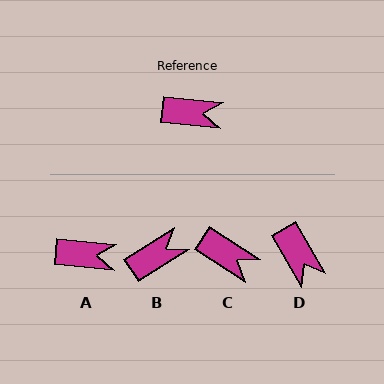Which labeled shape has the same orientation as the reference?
A.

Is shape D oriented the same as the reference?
No, it is off by about 54 degrees.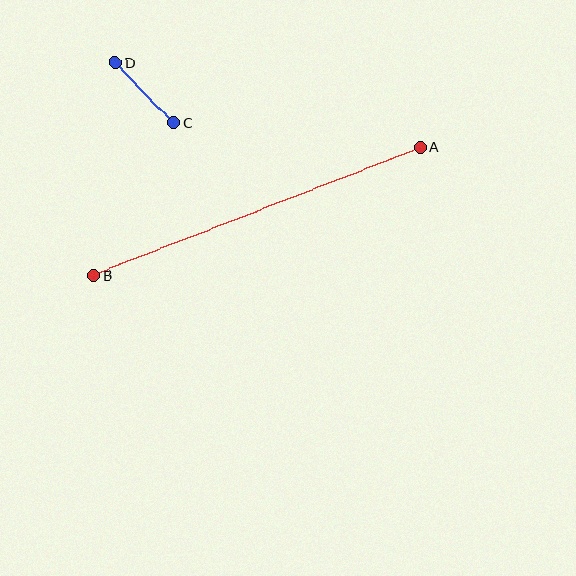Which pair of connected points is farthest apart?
Points A and B are farthest apart.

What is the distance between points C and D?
The distance is approximately 83 pixels.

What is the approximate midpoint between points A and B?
The midpoint is at approximately (257, 211) pixels.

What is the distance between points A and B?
The distance is approximately 351 pixels.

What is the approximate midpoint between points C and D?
The midpoint is at approximately (145, 93) pixels.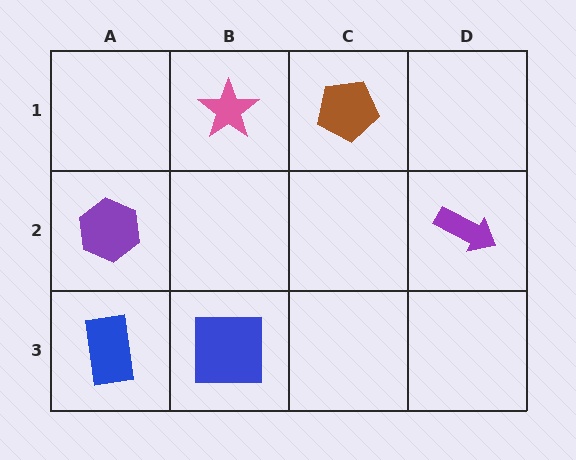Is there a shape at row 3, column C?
No, that cell is empty.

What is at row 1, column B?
A pink star.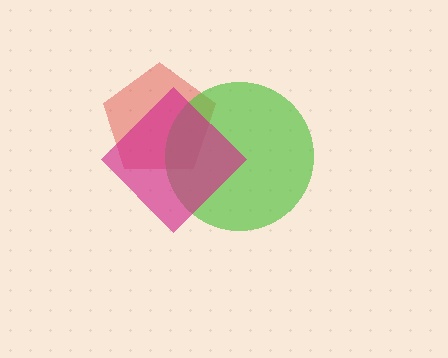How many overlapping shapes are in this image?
There are 3 overlapping shapes in the image.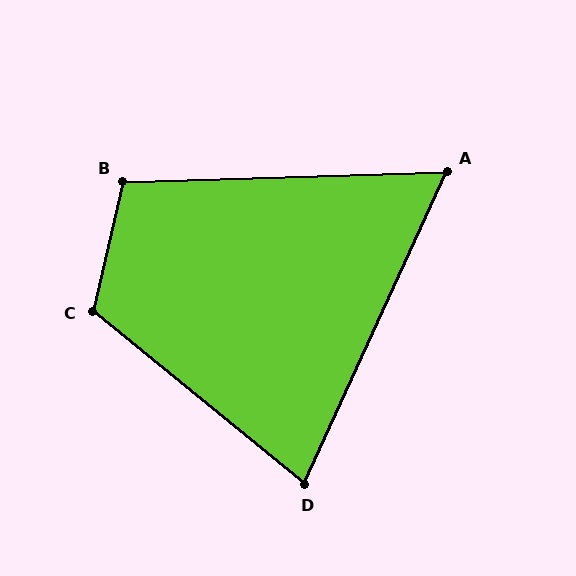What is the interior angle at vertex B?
Approximately 105 degrees (obtuse).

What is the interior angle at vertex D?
Approximately 75 degrees (acute).